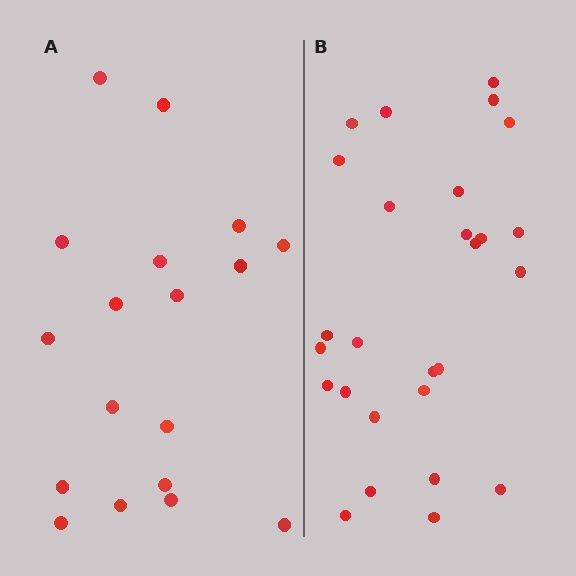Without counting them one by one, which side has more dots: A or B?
Region B (the right region) has more dots.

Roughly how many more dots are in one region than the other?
Region B has roughly 8 or so more dots than region A.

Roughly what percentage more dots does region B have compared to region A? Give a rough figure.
About 50% more.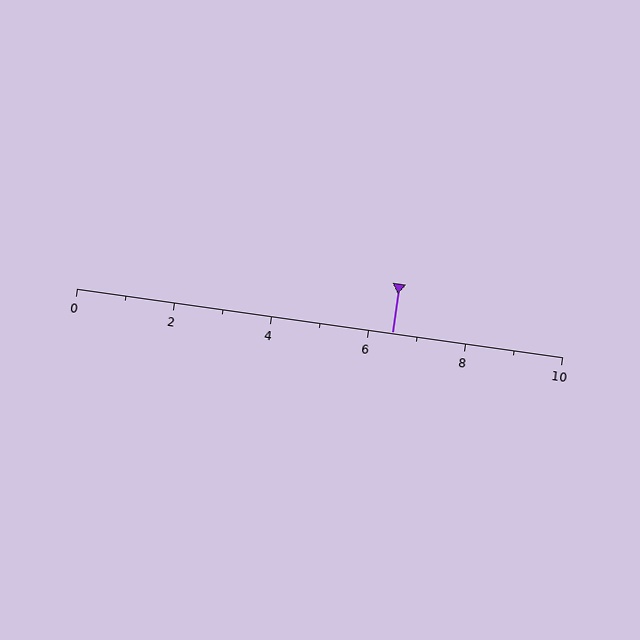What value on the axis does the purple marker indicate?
The marker indicates approximately 6.5.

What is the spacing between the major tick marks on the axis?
The major ticks are spaced 2 apart.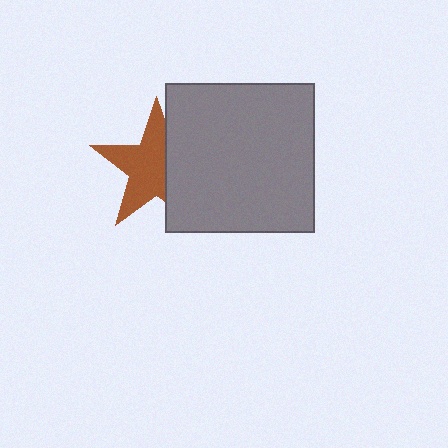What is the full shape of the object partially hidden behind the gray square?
The partially hidden object is a brown star.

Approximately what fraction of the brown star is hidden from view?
Roughly 37% of the brown star is hidden behind the gray square.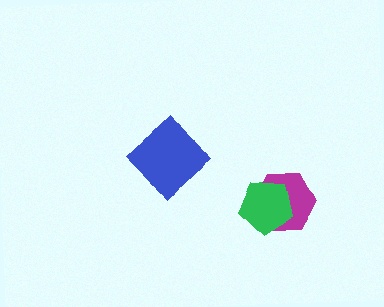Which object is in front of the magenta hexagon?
The green pentagon is in front of the magenta hexagon.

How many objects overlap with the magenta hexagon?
1 object overlaps with the magenta hexagon.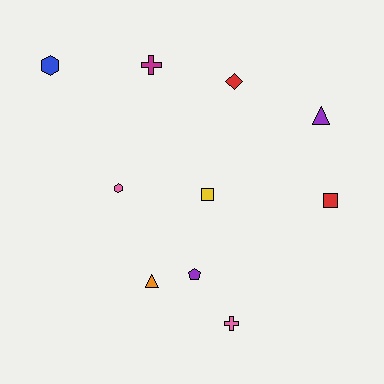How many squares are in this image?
There are 2 squares.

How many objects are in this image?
There are 10 objects.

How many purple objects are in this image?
There are 2 purple objects.